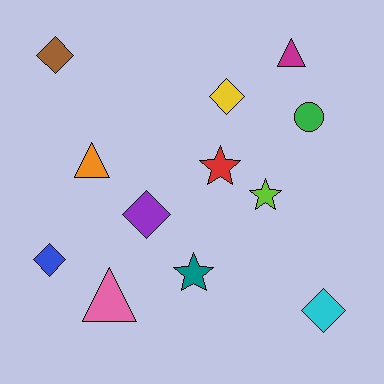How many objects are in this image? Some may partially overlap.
There are 12 objects.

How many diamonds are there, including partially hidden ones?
There are 5 diamonds.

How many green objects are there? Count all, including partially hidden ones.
There is 1 green object.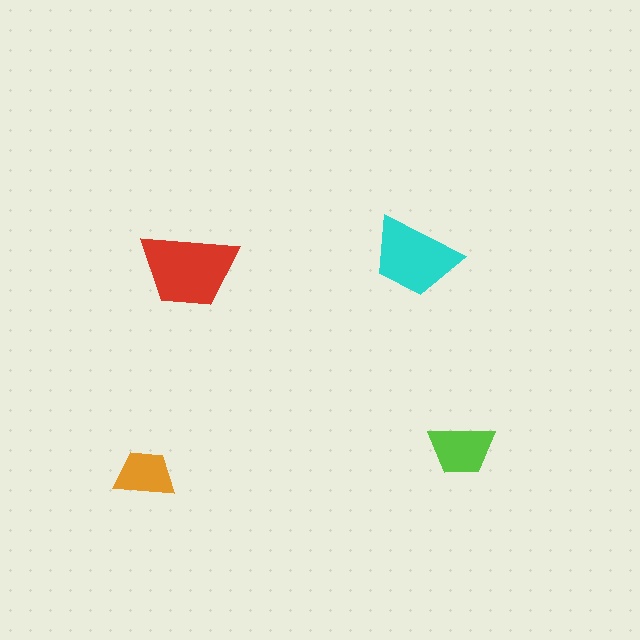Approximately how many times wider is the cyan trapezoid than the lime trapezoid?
About 1.5 times wider.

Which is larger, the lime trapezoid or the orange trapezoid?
The lime one.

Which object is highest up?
The cyan trapezoid is topmost.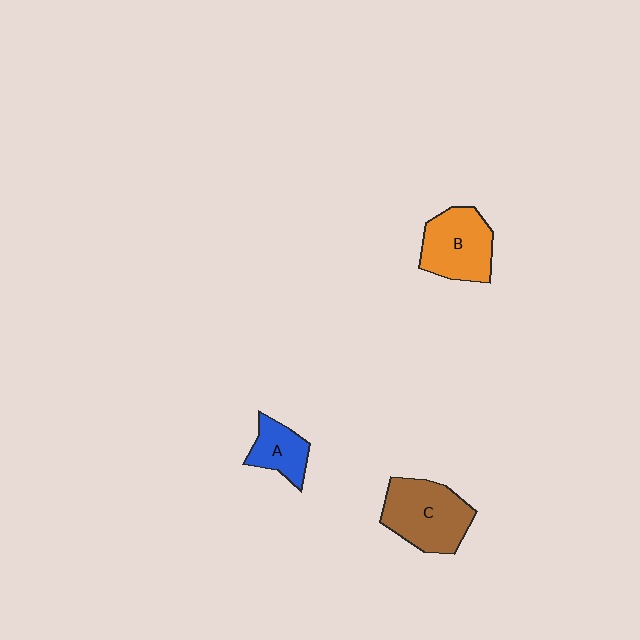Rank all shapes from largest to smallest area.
From largest to smallest: C (brown), B (orange), A (blue).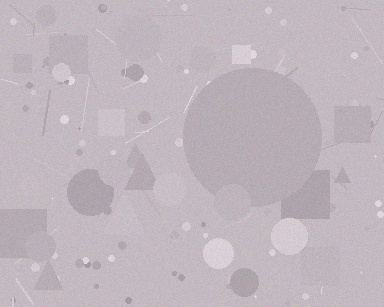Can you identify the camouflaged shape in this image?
The camouflaged shape is a circle.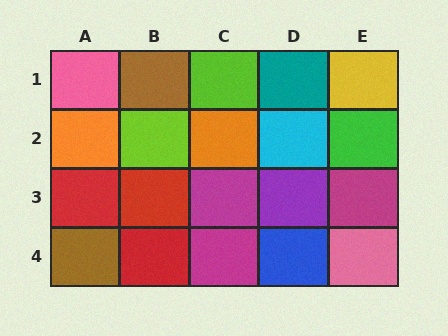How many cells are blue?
1 cell is blue.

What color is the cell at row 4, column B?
Red.